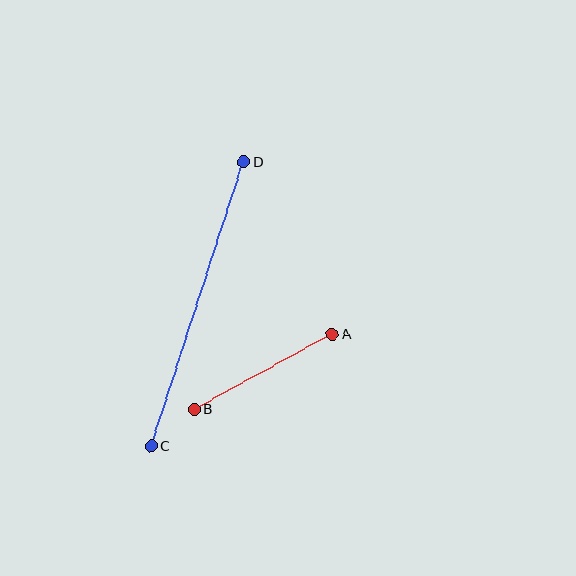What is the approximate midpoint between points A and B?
The midpoint is at approximately (263, 372) pixels.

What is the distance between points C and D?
The distance is approximately 299 pixels.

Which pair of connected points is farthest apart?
Points C and D are farthest apart.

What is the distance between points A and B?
The distance is approximately 157 pixels.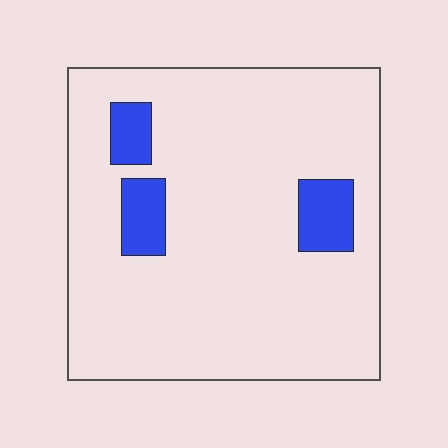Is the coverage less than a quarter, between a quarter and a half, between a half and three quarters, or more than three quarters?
Less than a quarter.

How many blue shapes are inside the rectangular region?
3.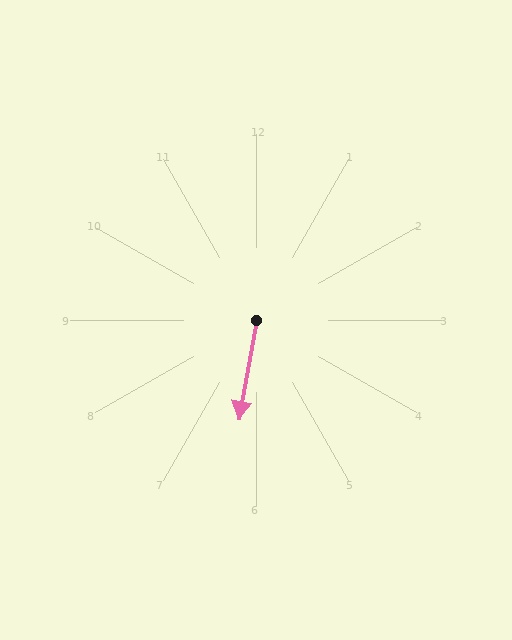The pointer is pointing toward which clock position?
Roughly 6 o'clock.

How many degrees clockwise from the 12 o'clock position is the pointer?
Approximately 190 degrees.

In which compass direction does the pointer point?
South.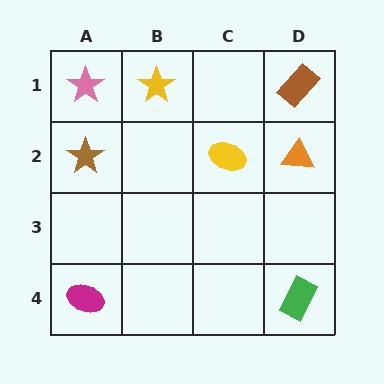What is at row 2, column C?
A yellow ellipse.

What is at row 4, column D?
A green rectangle.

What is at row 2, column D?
An orange triangle.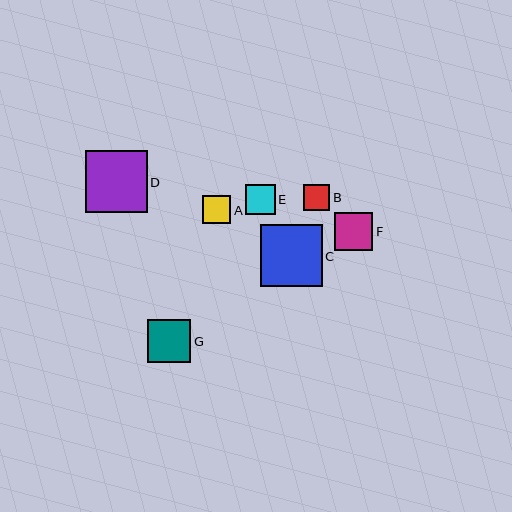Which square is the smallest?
Square B is the smallest with a size of approximately 26 pixels.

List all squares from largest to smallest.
From largest to smallest: C, D, G, F, E, A, B.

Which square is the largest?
Square C is the largest with a size of approximately 62 pixels.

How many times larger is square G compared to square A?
Square G is approximately 1.5 times the size of square A.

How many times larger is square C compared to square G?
Square C is approximately 1.4 times the size of square G.